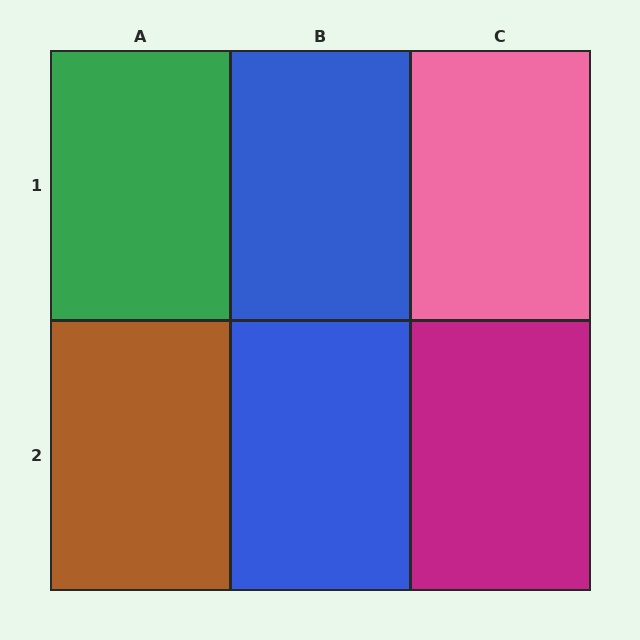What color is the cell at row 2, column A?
Brown.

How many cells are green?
1 cell is green.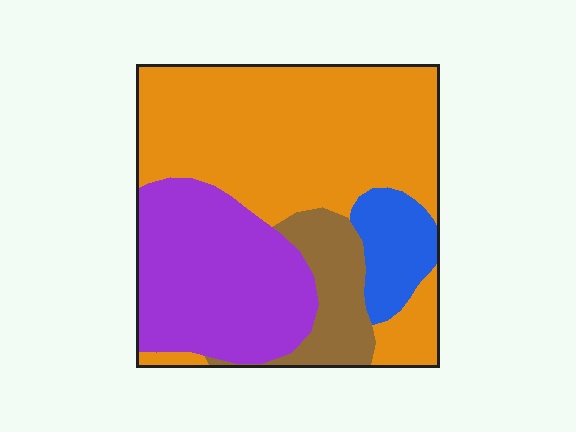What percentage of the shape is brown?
Brown takes up less than a sixth of the shape.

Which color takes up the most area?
Orange, at roughly 50%.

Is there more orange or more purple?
Orange.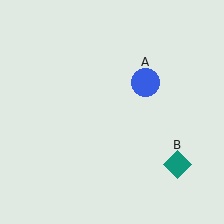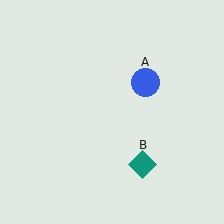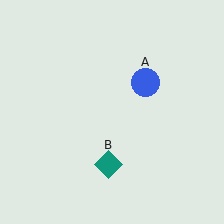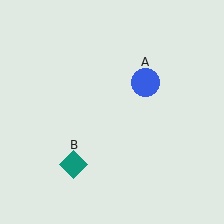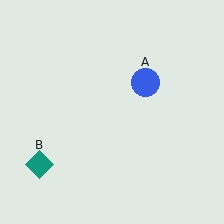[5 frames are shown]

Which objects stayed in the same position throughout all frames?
Blue circle (object A) remained stationary.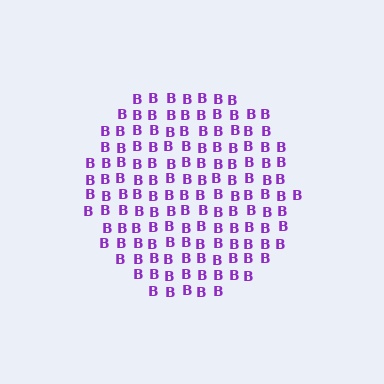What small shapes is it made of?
It is made of small letter B's.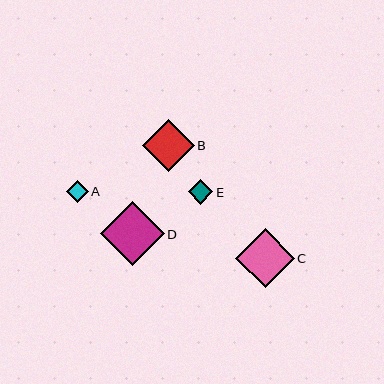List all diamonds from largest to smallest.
From largest to smallest: D, C, B, E, A.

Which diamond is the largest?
Diamond D is the largest with a size of approximately 64 pixels.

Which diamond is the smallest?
Diamond A is the smallest with a size of approximately 22 pixels.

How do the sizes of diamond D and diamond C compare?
Diamond D and diamond C are approximately the same size.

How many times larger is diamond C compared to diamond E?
Diamond C is approximately 2.4 times the size of diamond E.